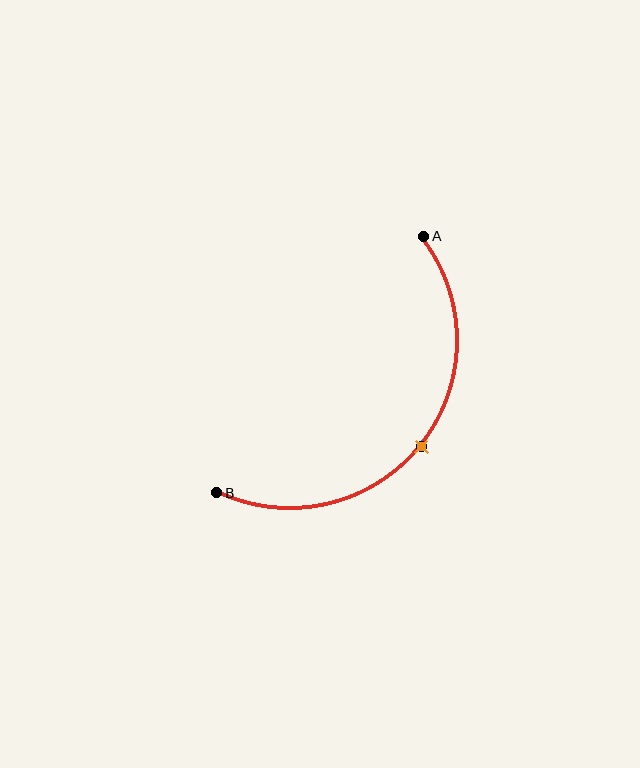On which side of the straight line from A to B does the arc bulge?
The arc bulges below and to the right of the straight line connecting A and B.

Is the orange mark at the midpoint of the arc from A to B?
Yes. The orange mark lies on the arc at equal arc-length from both A and B — it is the arc midpoint.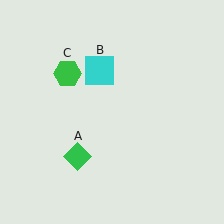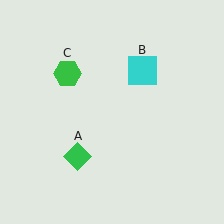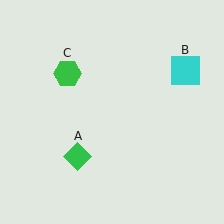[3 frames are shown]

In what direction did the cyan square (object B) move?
The cyan square (object B) moved right.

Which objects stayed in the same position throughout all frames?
Green diamond (object A) and green hexagon (object C) remained stationary.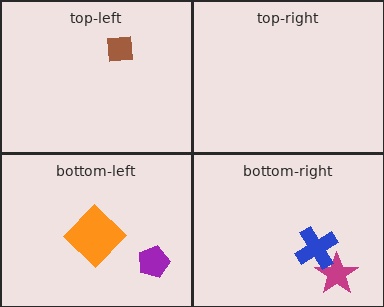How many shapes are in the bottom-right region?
2.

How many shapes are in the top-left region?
1.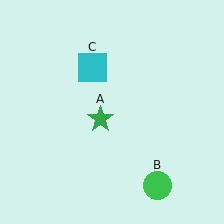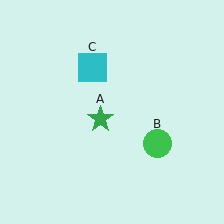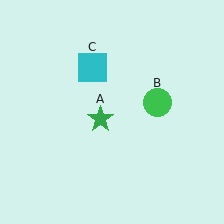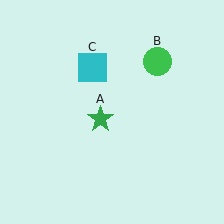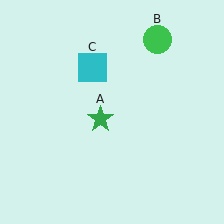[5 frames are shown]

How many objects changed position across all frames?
1 object changed position: green circle (object B).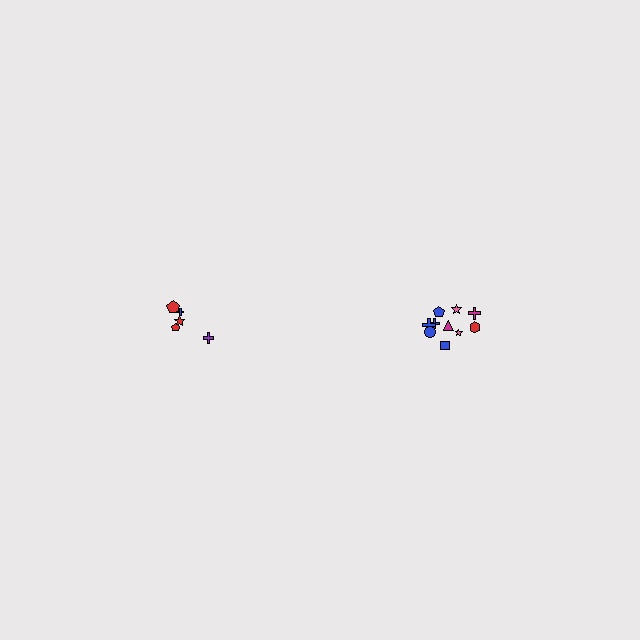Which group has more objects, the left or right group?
The right group.